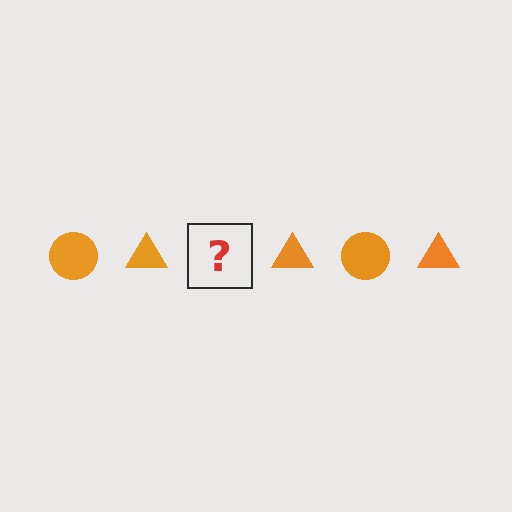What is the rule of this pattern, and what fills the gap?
The rule is that the pattern cycles through circle, triangle shapes in orange. The gap should be filled with an orange circle.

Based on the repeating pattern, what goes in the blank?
The blank should be an orange circle.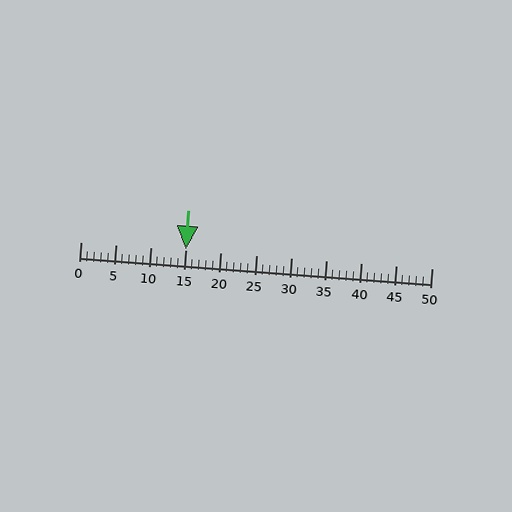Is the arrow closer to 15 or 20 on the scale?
The arrow is closer to 15.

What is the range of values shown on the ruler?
The ruler shows values from 0 to 50.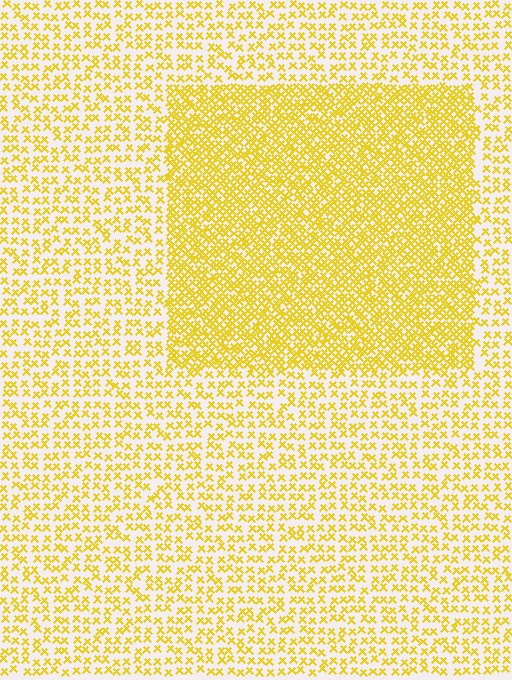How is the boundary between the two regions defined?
The boundary is defined by a change in element density (approximately 2.2x ratio). All elements are the same color, size, and shape.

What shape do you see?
I see a rectangle.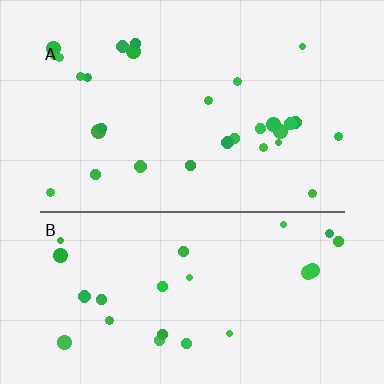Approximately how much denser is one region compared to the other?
Approximately 1.2× — region A over region B.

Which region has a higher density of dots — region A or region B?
A (the top).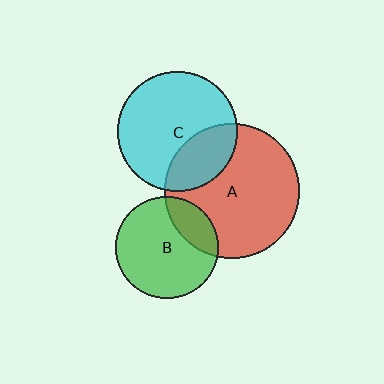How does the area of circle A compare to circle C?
Approximately 1.3 times.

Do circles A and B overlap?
Yes.